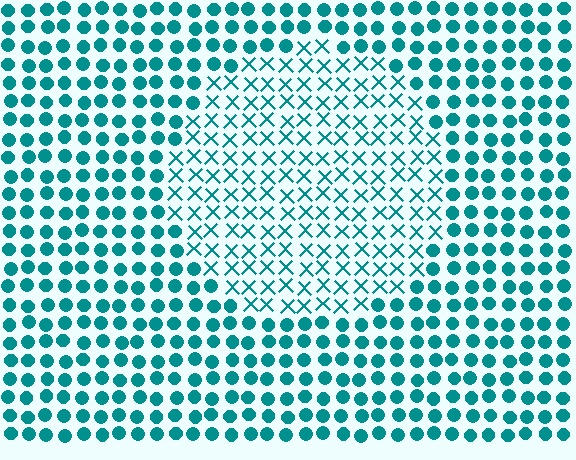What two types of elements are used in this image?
The image uses X marks inside the circle region and circles outside it.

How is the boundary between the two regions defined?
The boundary is defined by a change in element shape: X marks inside vs. circles outside. All elements share the same color and spacing.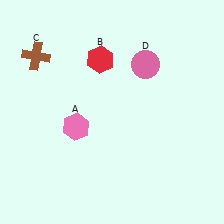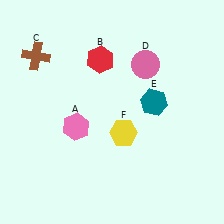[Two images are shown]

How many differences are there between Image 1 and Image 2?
There are 2 differences between the two images.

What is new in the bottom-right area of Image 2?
A yellow hexagon (F) was added in the bottom-right area of Image 2.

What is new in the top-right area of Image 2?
A teal hexagon (E) was added in the top-right area of Image 2.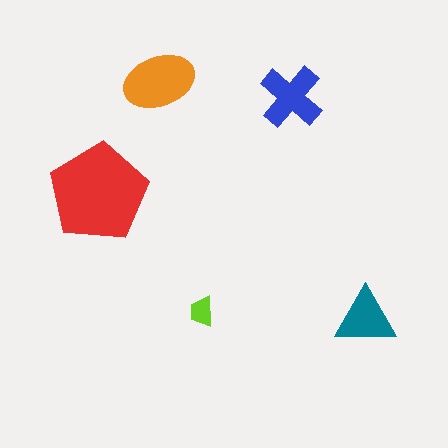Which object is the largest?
The red pentagon.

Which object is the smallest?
The lime trapezoid.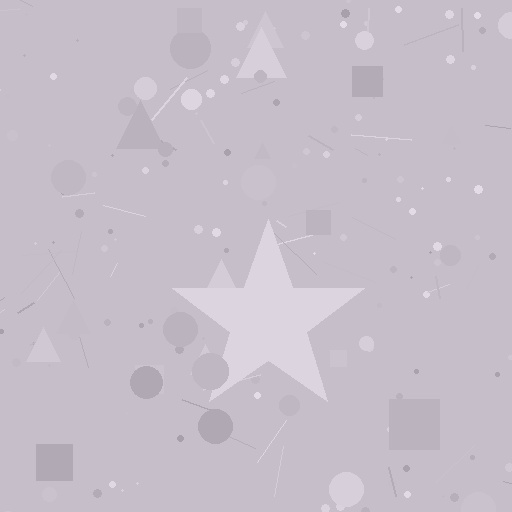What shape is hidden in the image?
A star is hidden in the image.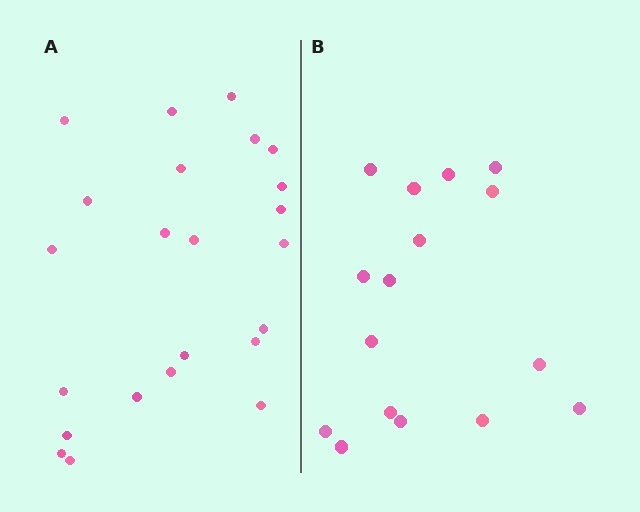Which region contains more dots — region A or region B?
Region A (the left region) has more dots.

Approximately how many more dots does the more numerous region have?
Region A has roughly 8 or so more dots than region B.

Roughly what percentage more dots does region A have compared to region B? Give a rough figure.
About 45% more.